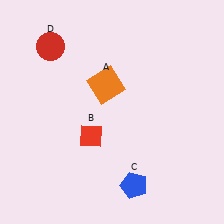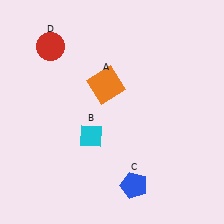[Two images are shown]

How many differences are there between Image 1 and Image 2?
There is 1 difference between the two images.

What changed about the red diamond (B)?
In Image 1, B is red. In Image 2, it changed to cyan.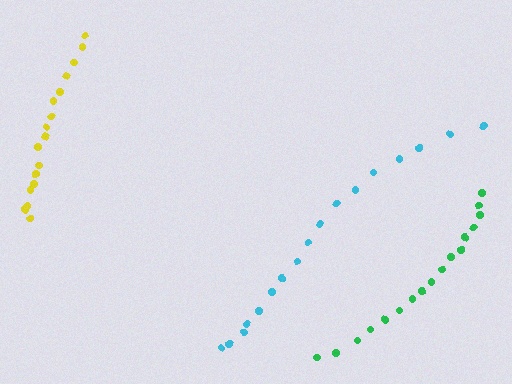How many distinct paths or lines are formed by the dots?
There are 3 distinct paths.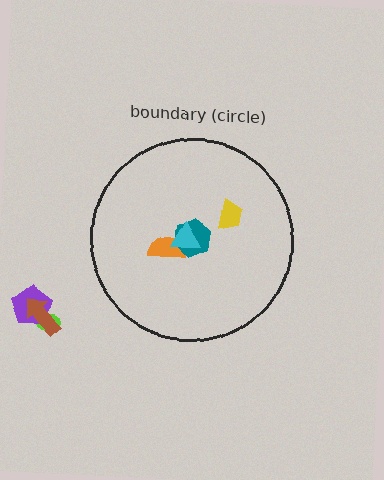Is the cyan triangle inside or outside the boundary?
Inside.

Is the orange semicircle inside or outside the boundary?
Inside.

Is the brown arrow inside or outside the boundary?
Outside.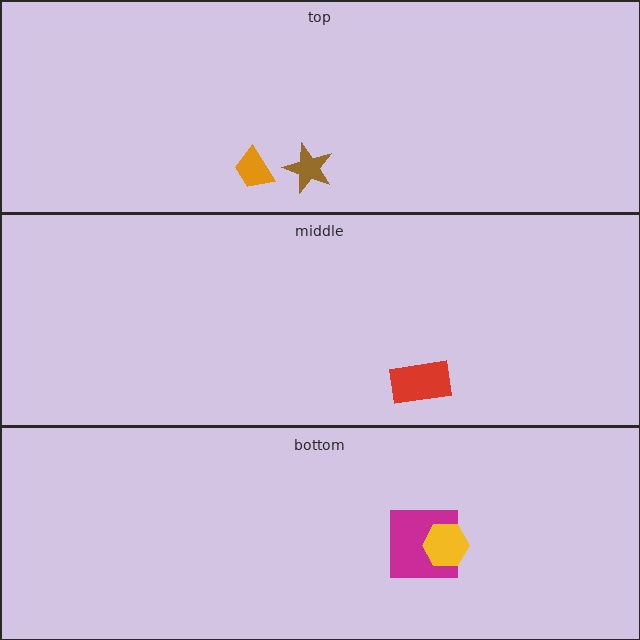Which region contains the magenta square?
The bottom region.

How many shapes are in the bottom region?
2.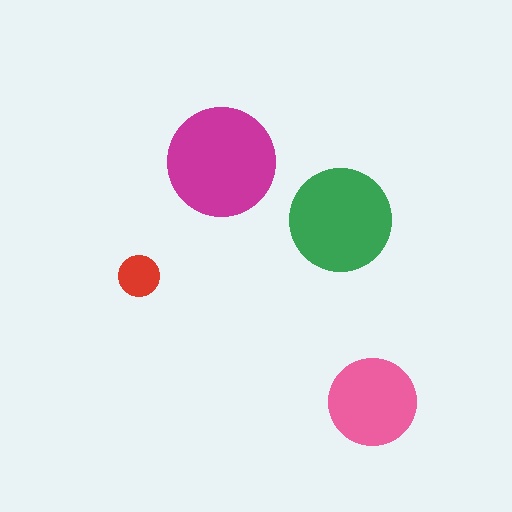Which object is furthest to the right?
The pink circle is rightmost.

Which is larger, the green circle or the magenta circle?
The magenta one.